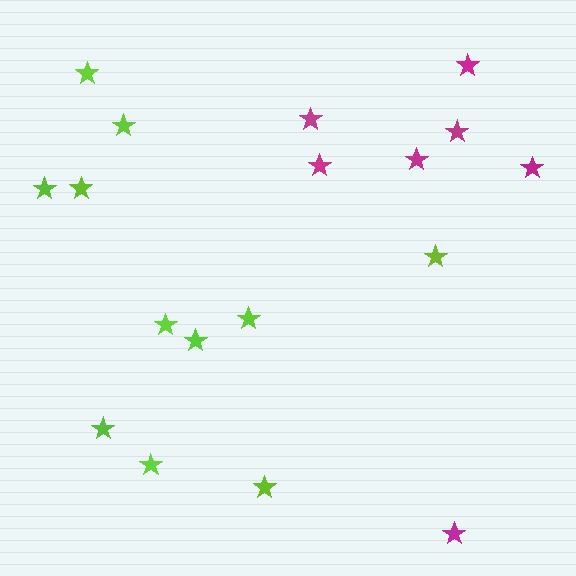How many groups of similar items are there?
There are 2 groups: one group of magenta stars (7) and one group of lime stars (11).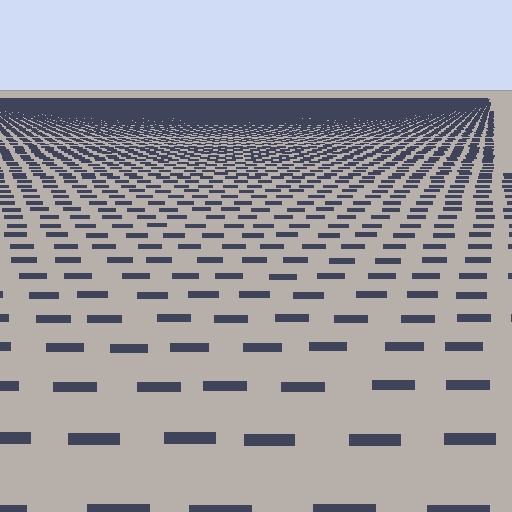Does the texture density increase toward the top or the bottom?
Density increases toward the top.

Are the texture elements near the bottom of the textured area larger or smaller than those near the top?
Larger. Near the bottom, elements are closer to the viewer and appear at a bigger on-screen size.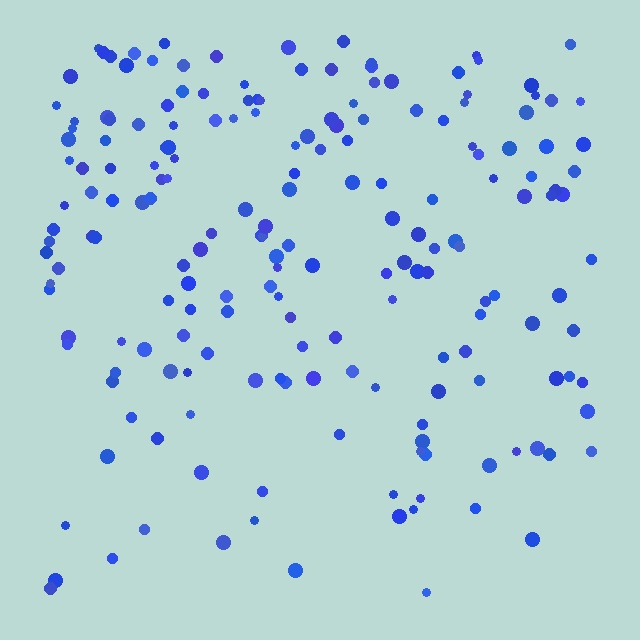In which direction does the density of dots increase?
From bottom to top, with the top side densest.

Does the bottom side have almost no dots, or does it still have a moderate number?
Still a moderate number, just noticeably fewer than the top.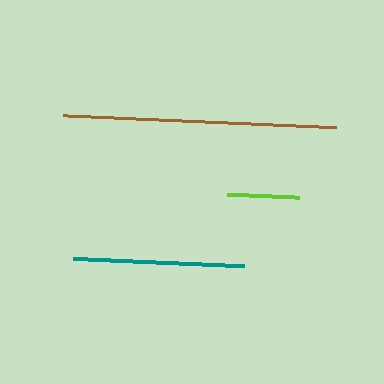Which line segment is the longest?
The brown line is the longest at approximately 273 pixels.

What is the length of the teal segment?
The teal segment is approximately 171 pixels long.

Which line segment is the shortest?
The lime line is the shortest at approximately 72 pixels.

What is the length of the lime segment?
The lime segment is approximately 72 pixels long.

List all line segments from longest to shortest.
From longest to shortest: brown, teal, lime.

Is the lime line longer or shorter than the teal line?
The teal line is longer than the lime line.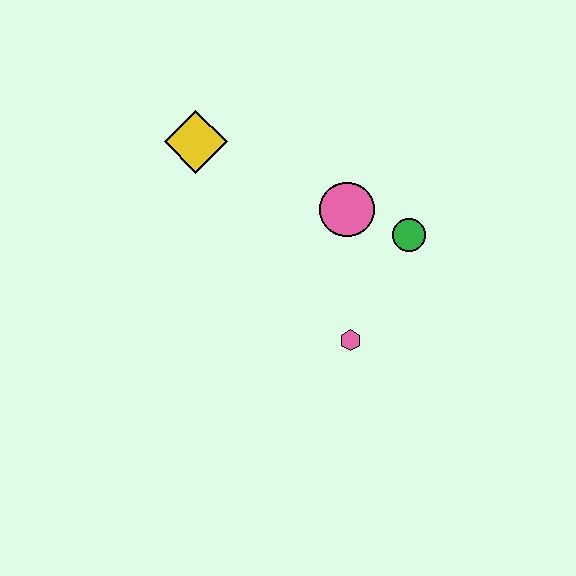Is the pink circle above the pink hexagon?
Yes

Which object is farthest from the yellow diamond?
The pink hexagon is farthest from the yellow diamond.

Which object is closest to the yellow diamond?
The pink circle is closest to the yellow diamond.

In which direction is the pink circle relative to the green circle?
The pink circle is to the left of the green circle.